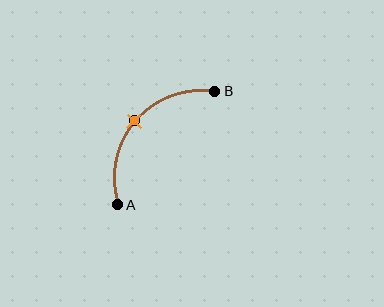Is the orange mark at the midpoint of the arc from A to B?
Yes. The orange mark lies on the arc at equal arc-length from both A and B — it is the arc midpoint.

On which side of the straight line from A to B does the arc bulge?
The arc bulges above and to the left of the straight line connecting A and B.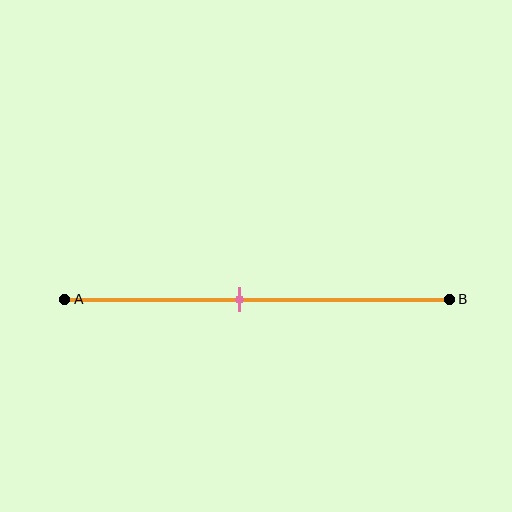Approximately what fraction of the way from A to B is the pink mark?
The pink mark is approximately 45% of the way from A to B.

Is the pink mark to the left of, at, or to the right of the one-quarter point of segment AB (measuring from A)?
The pink mark is to the right of the one-quarter point of segment AB.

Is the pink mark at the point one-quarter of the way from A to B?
No, the mark is at about 45% from A, not at the 25% one-quarter point.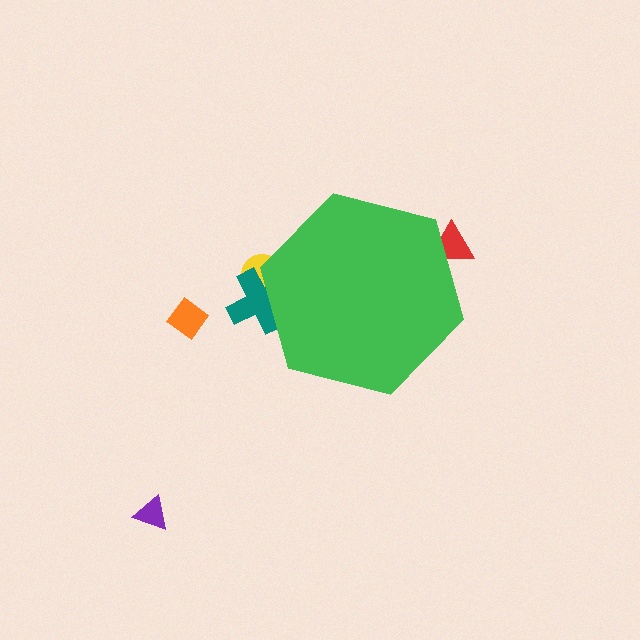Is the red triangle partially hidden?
Yes, the red triangle is partially hidden behind the green hexagon.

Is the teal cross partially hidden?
Yes, the teal cross is partially hidden behind the green hexagon.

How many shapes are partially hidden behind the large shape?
3 shapes are partially hidden.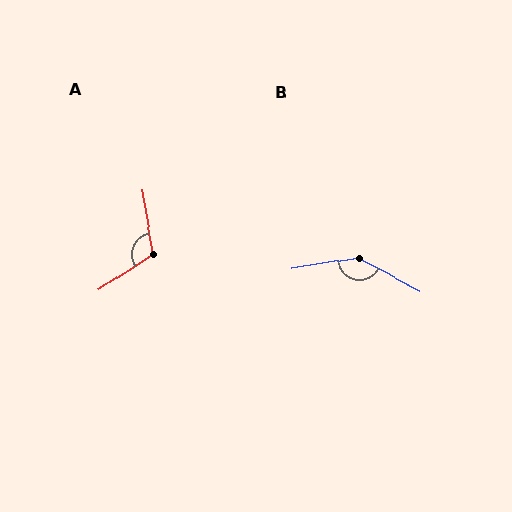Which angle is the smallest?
A, at approximately 114 degrees.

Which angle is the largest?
B, at approximately 143 degrees.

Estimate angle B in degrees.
Approximately 143 degrees.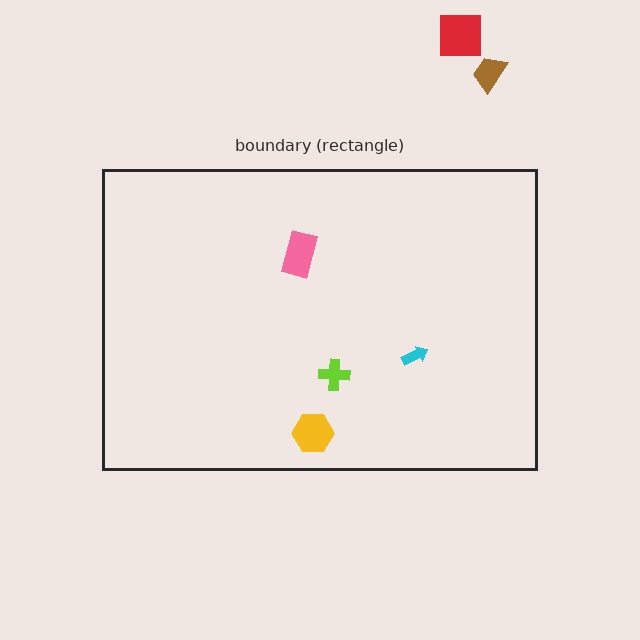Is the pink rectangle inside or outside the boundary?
Inside.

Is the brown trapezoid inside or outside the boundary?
Outside.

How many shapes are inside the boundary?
4 inside, 2 outside.